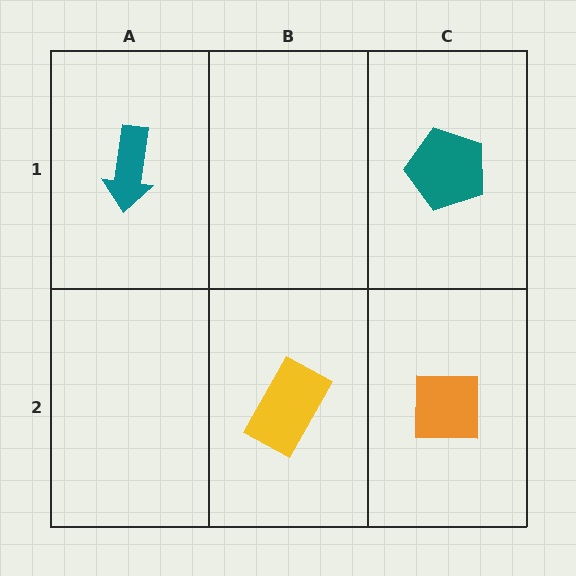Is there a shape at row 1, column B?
No, that cell is empty.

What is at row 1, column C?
A teal pentagon.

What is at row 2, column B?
A yellow rectangle.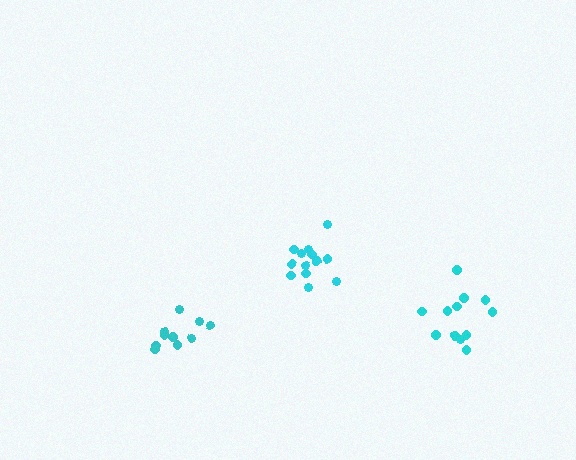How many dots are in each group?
Group 1: 13 dots, Group 2: 12 dots, Group 3: 10 dots (35 total).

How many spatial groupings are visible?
There are 3 spatial groupings.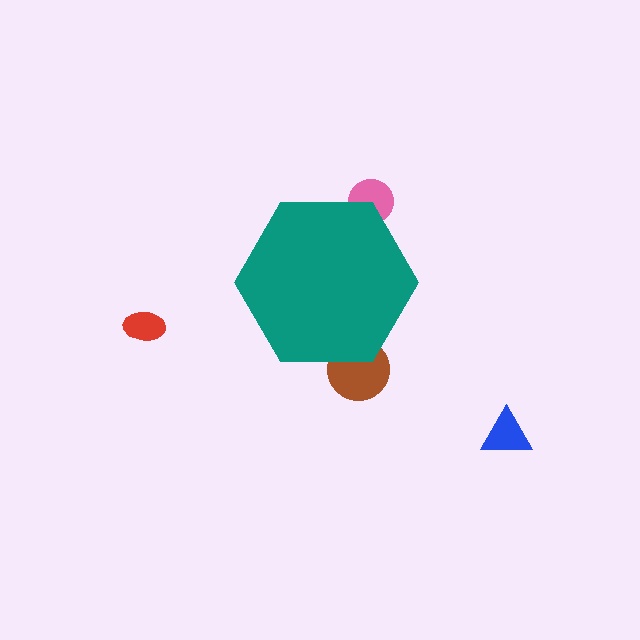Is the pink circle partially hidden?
Yes, the pink circle is partially hidden behind the teal hexagon.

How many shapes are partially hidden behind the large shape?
2 shapes are partially hidden.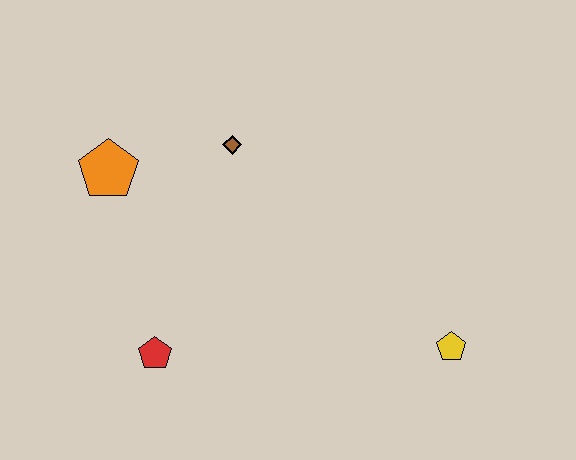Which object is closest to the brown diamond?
The orange pentagon is closest to the brown diamond.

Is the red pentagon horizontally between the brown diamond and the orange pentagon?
Yes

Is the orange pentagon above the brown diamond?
No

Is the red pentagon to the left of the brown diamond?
Yes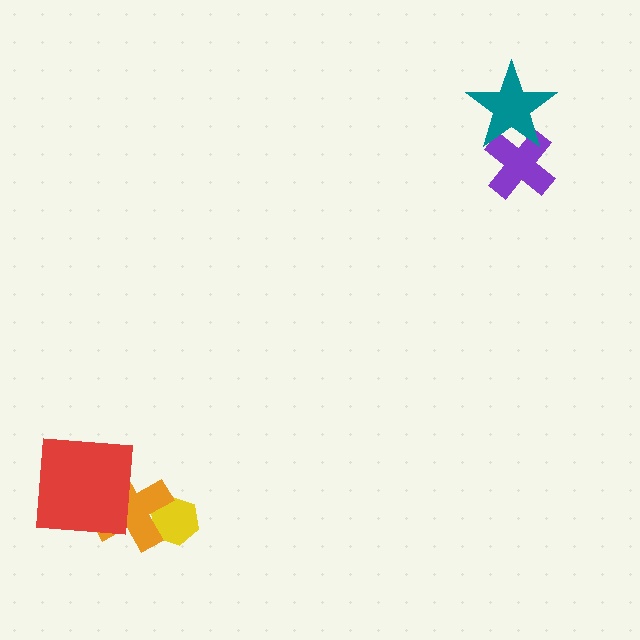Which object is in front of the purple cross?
The teal star is in front of the purple cross.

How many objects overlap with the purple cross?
1 object overlaps with the purple cross.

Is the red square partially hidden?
No, no other shape covers it.